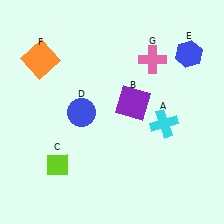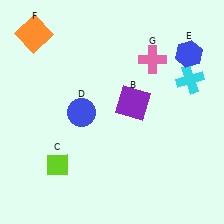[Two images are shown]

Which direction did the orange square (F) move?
The orange square (F) moved up.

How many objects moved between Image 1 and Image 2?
2 objects moved between the two images.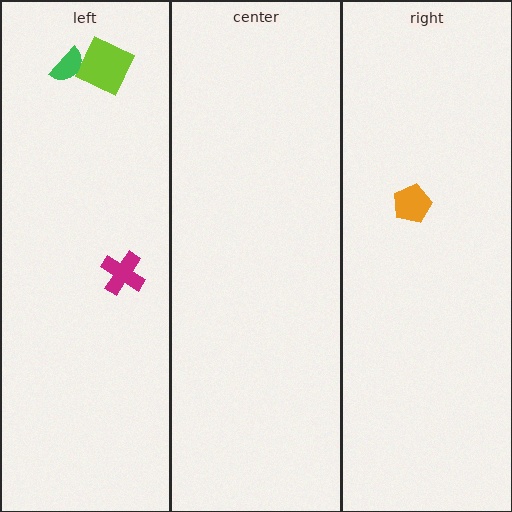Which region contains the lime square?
The left region.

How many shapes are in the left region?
3.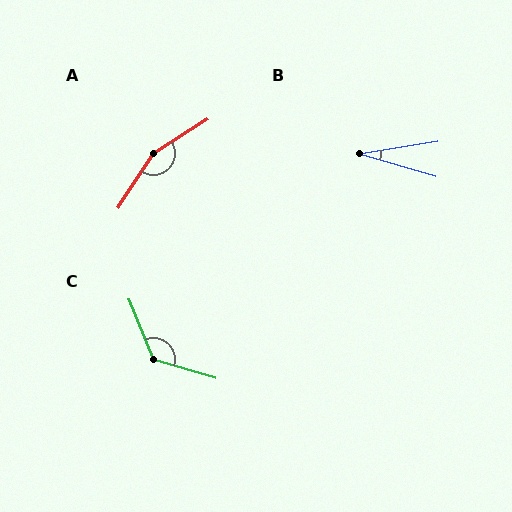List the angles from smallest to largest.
B (25°), C (129°), A (155°).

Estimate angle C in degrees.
Approximately 129 degrees.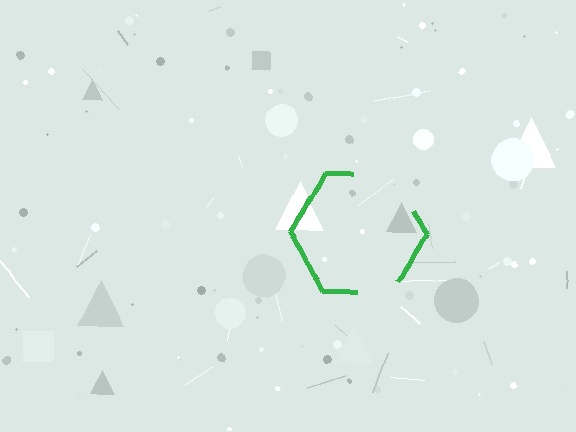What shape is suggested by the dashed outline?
The dashed outline suggests a hexagon.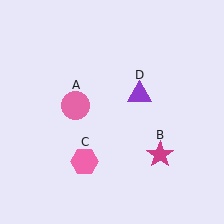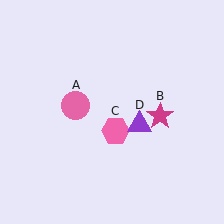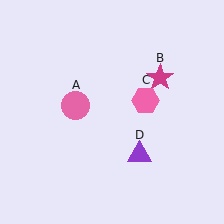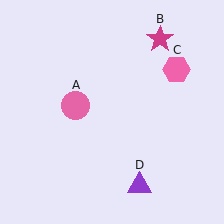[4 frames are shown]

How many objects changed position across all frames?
3 objects changed position: magenta star (object B), pink hexagon (object C), purple triangle (object D).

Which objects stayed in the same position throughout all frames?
Pink circle (object A) remained stationary.